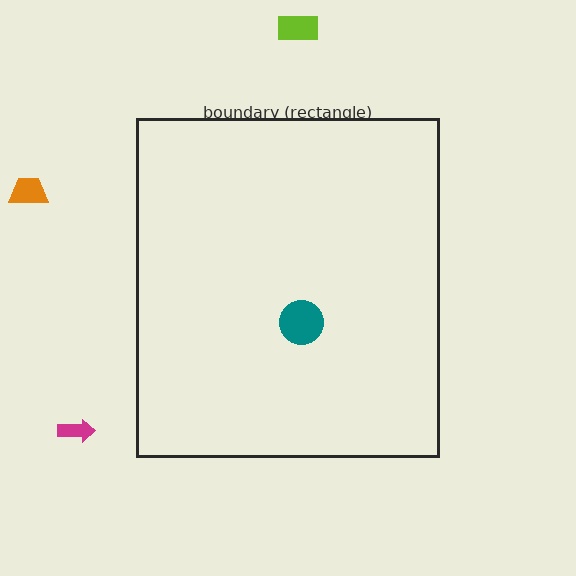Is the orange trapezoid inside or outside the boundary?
Outside.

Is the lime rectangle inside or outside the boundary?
Outside.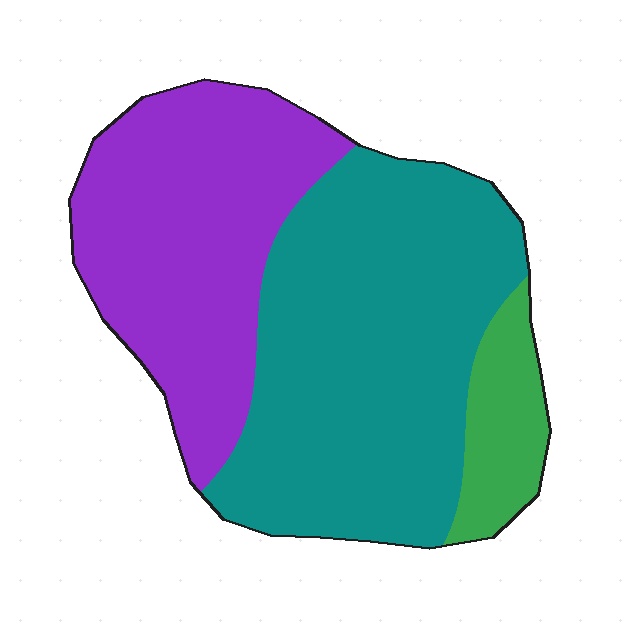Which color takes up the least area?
Green, at roughly 10%.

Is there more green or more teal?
Teal.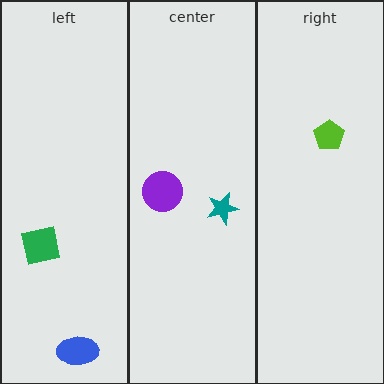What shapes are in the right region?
The lime pentagon.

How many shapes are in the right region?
1.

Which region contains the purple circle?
The center region.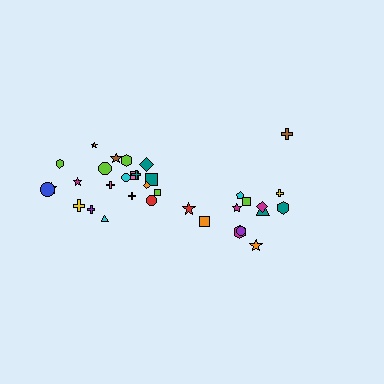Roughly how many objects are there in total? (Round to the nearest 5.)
Roughly 35 objects in total.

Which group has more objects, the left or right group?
The left group.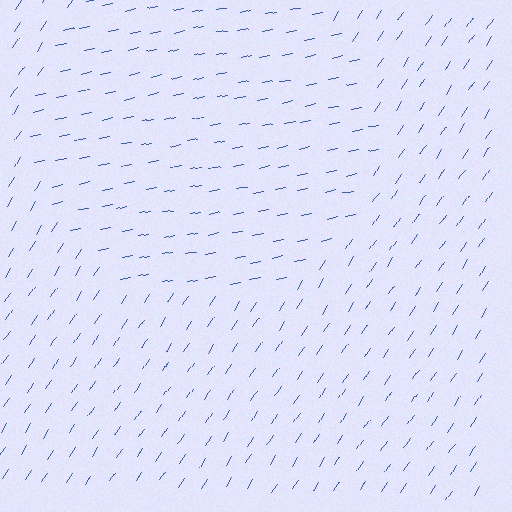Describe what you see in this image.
The image is filled with small blue line segments. A circle region in the image has lines oriented differently from the surrounding lines, creating a visible texture boundary.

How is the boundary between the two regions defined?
The boundary is defined purely by a change in line orientation (approximately 45 degrees difference). All lines are the same color and thickness.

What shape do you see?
I see a circle.